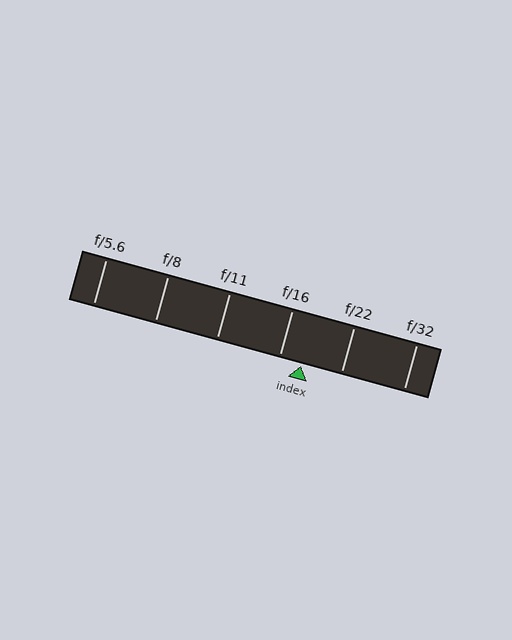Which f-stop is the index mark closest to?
The index mark is closest to f/16.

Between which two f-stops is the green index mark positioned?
The index mark is between f/16 and f/22.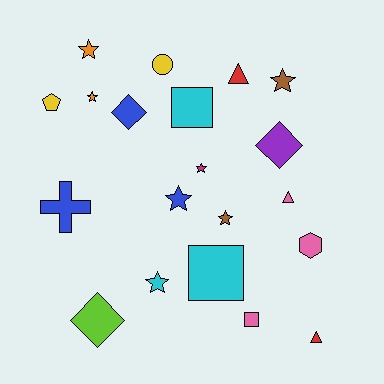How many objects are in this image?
There are 20 objects.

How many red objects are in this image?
There are 2 red objects.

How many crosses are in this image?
There is 1 cross.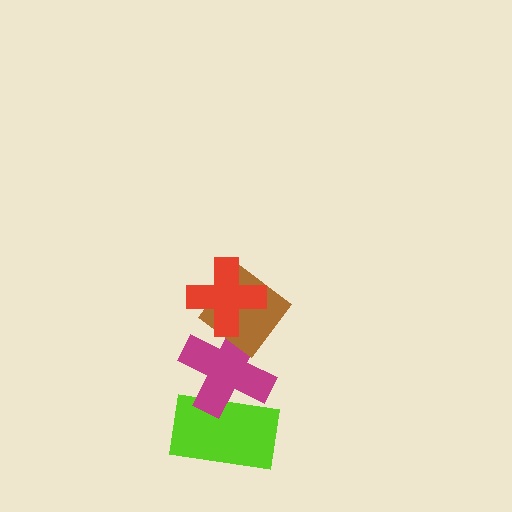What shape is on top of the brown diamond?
The red cross is on top of the brown diamond.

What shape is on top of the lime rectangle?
The magenta cross is on top of the lime rectangle.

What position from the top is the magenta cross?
The magenta cross is 3rd from the top.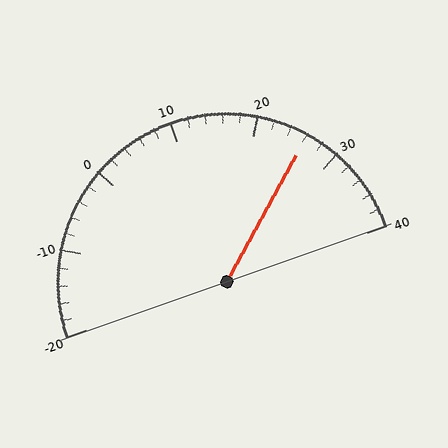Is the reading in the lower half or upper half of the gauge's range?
The reading is in the upper half of the range (-20 to 40).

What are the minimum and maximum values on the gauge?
The gauge ranges from -20 to 40.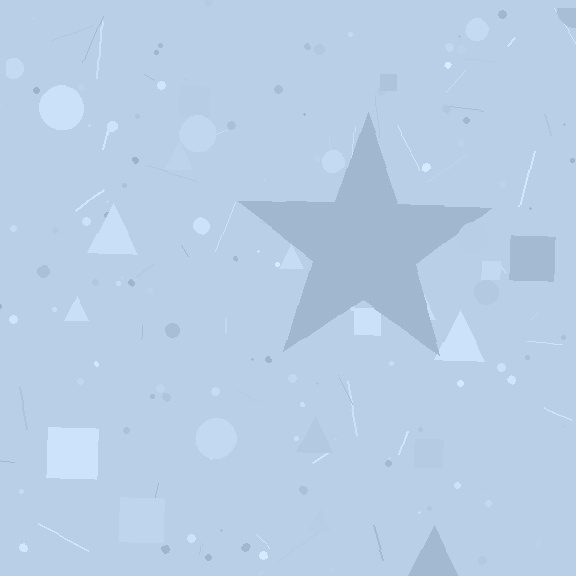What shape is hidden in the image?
A star is hidden in the image.